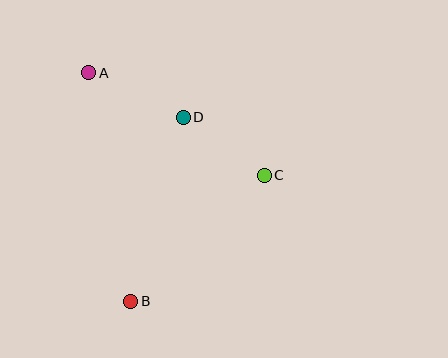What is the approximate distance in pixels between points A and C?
The distance between A and C is approximately 203 pixels.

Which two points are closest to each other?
Points C and D are closest to each other.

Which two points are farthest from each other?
Points A and B are farthest from each other.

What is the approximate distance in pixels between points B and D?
The distance between B and D is approximately 191 pixels.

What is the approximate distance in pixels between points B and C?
The distance between B and C is approximately 184 pixels.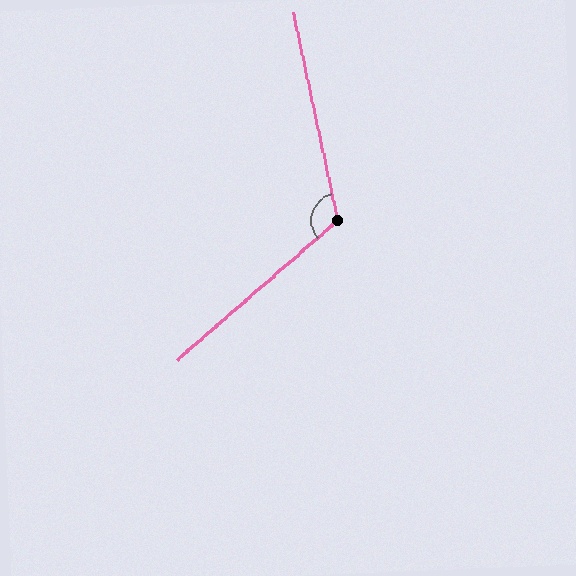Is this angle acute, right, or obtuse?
It is obtuse.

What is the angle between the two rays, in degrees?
Approximately 119 degrees.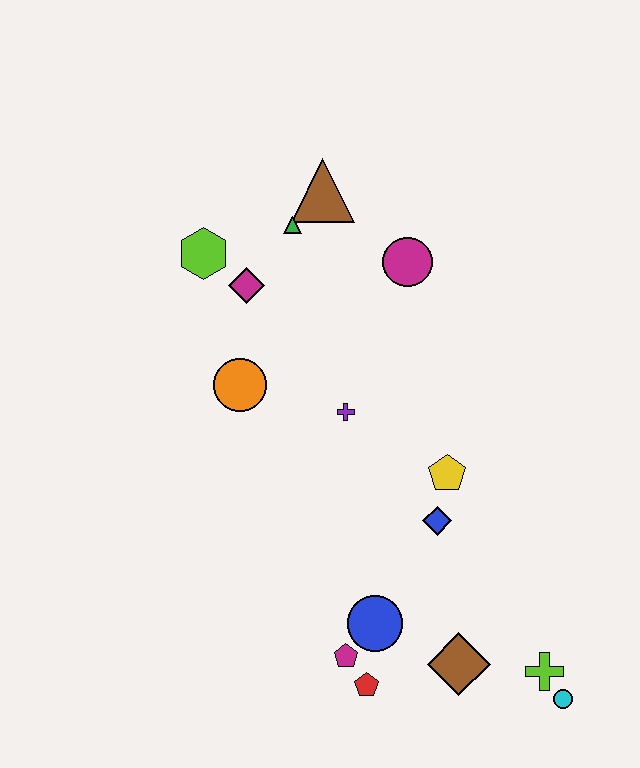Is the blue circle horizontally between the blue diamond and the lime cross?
No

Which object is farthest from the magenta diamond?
The cyan circle is farthest from the magenta diamond.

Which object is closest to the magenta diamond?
The lime hexagon is closest to the magenta diamond.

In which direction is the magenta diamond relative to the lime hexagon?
The magenta diamond is to the right of the lime hexagon.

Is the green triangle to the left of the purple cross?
Yes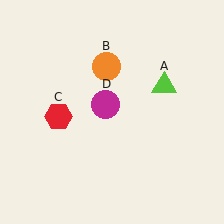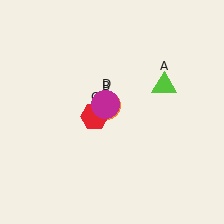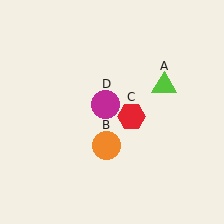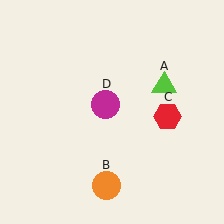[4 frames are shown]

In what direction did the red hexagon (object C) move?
The red hexagon (object C) moved right.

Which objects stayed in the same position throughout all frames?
Lime triangle (object A) and magenta circle (object D) remained stationary.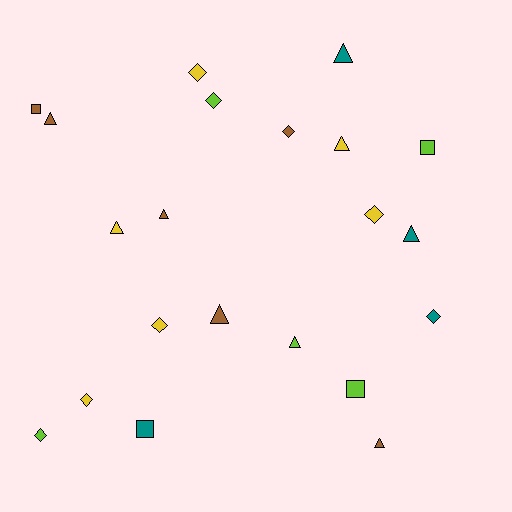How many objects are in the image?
There are 21 objects.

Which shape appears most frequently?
Triangle, with 9 objects.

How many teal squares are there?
There is 1 teal square.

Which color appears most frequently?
Brown, with 6 objects.